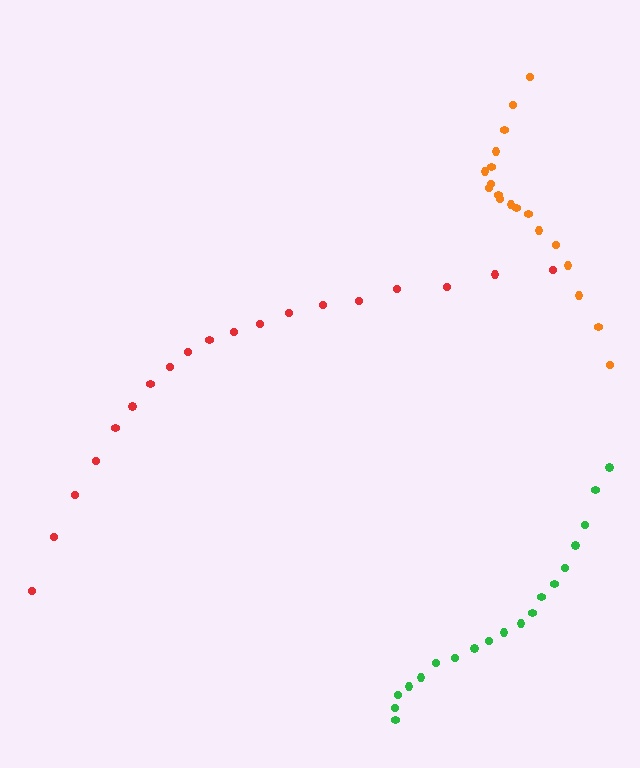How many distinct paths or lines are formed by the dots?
There are 3 distinct paths.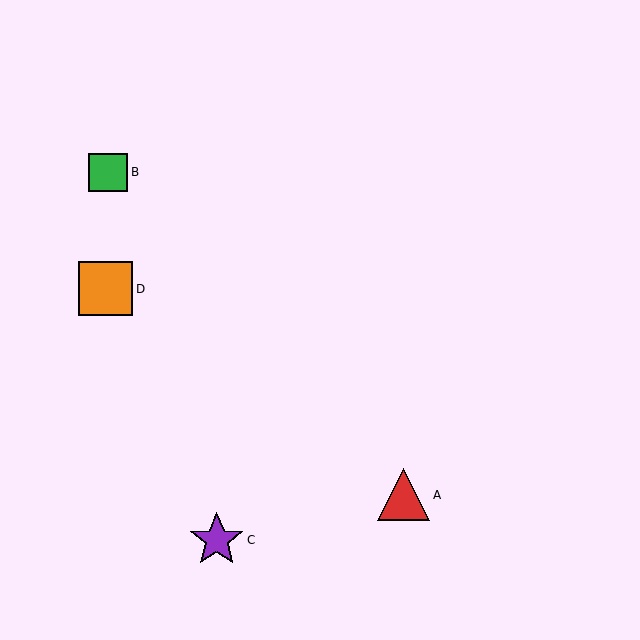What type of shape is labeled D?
Shape D is an orange square.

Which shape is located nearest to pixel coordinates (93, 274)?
The orange square (labeled D) at (106, 289) is nearest to that location.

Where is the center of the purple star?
The center of the purple star is at (217, 540).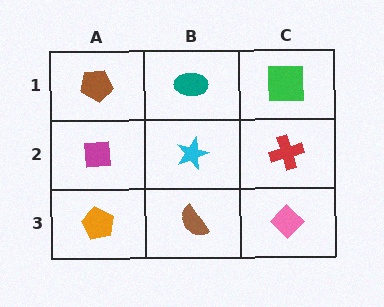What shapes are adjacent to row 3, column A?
A magenta square (row 2, column A), a brown semicircle (row 3, column B).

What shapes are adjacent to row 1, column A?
A magenta square (row 2, column A), a teal ellipse (row 1, column B).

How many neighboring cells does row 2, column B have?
4.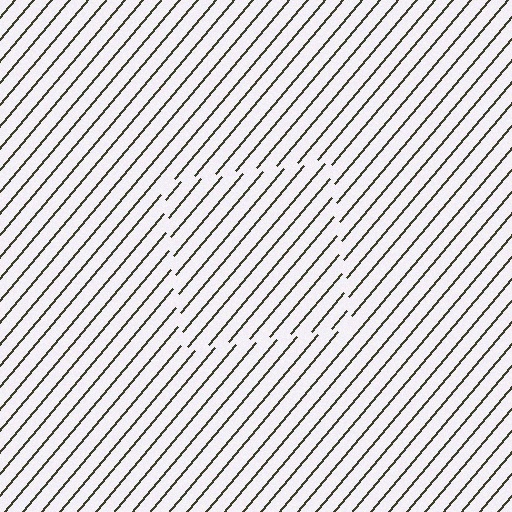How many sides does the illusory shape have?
4 sides — the line-ends trace a square.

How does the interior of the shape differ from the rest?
The interior of the shape contains the same grating, shifted by half a period — the contour is defined by the phase discontinuity where line-ends from the inner and outer gratings abut.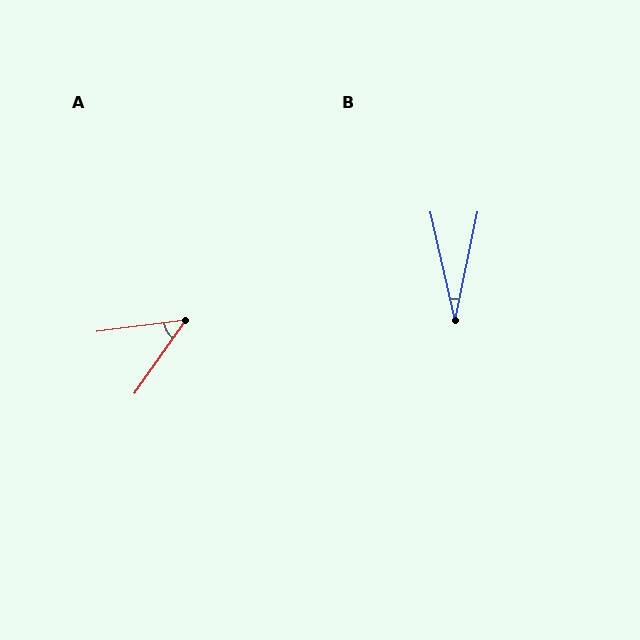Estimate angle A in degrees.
Approximately 48 degrees.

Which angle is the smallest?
B, at approximately 24 degrees.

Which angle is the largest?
A, at approximately 48 degrees.